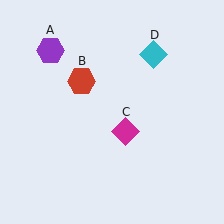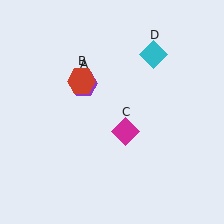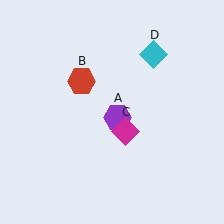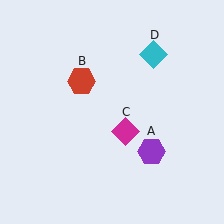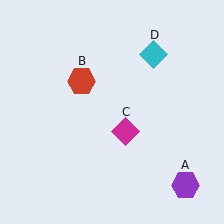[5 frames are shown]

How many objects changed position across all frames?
1 object changed position: purple hexagon (object A).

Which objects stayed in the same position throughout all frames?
Red hexagon (object B) and magenta diamond (object C) and cyan diamond (object D) remained stationary.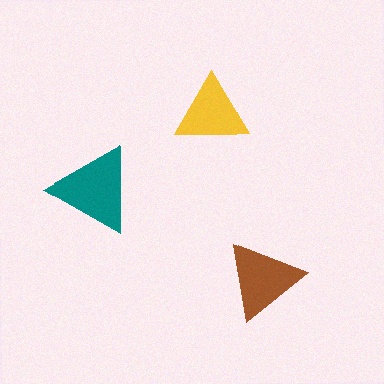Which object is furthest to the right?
The brown triangle is rightmost.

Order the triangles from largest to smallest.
the teal one, the brown one, the yellow one.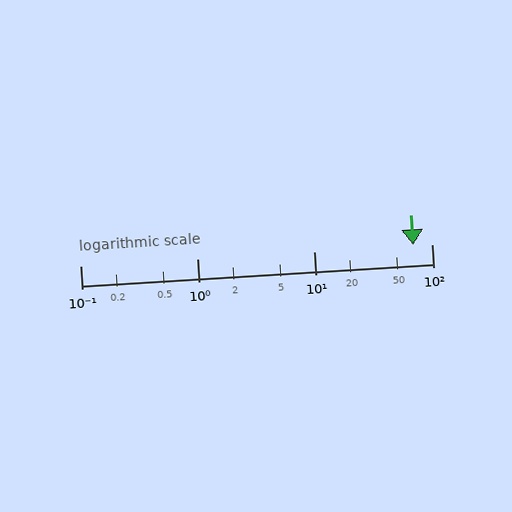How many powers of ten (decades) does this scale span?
The scale spans 3 decades, from 0.1 to 100.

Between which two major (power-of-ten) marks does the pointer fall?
The pointer is between 10 and 100.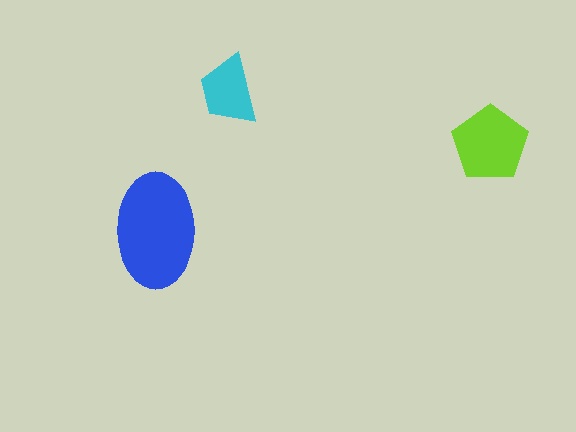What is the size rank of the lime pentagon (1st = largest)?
2nd.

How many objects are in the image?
There are 3 objects in the image.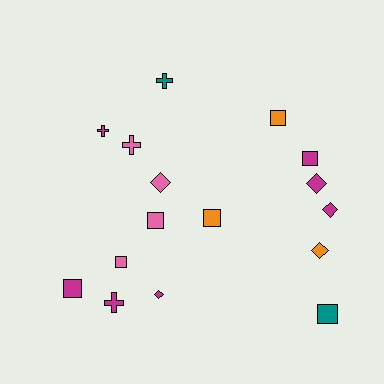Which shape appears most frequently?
Square, with 7 objects.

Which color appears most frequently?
Magenta, with 7 objects.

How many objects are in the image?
There are 16 objects.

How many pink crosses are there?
There is 1 pink cross.